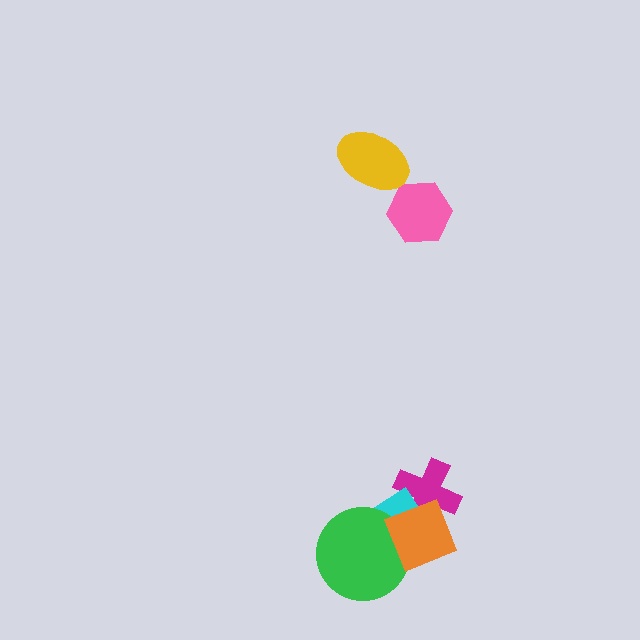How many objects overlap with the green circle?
2 objects overlap with the green circle.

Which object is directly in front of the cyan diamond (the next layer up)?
The green circle is directly in front of the cyan diamond.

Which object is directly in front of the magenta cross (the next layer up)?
The cyan diamond is directly in front of the magenta cross.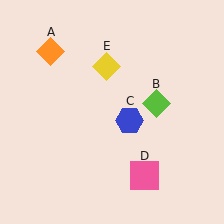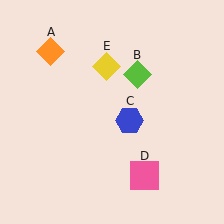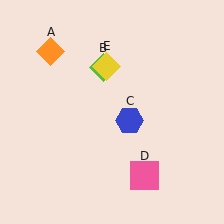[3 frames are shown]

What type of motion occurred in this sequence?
The lime diamond (object B) rotated counterclockwise around the center of the scene.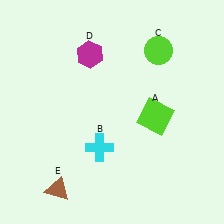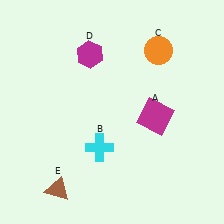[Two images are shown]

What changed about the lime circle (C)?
In Image 1, C is lime. In Image 2, it changed to orange.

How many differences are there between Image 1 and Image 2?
There are 2 differences between the two images.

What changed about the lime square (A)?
In Image 1, A is lime. In Image 2, it changed to magenta.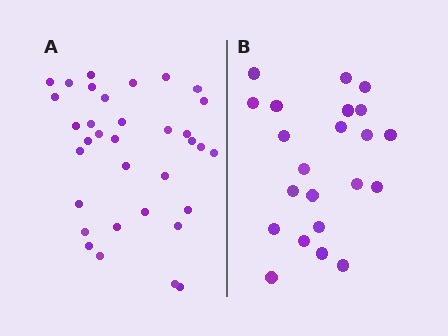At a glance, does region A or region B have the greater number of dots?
Region A (the left region) has more dots.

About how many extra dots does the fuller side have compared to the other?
Region A has roughly 12 or so more dots than region B.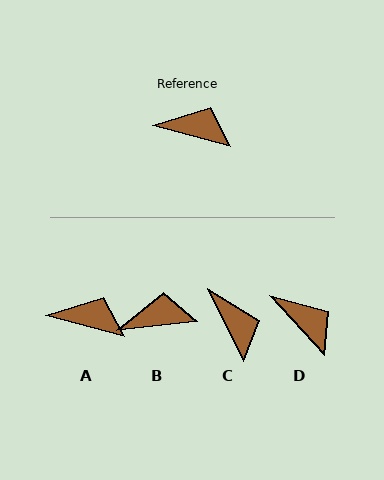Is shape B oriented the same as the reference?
No, it is off by about 22 degrees.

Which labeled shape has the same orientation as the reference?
A.